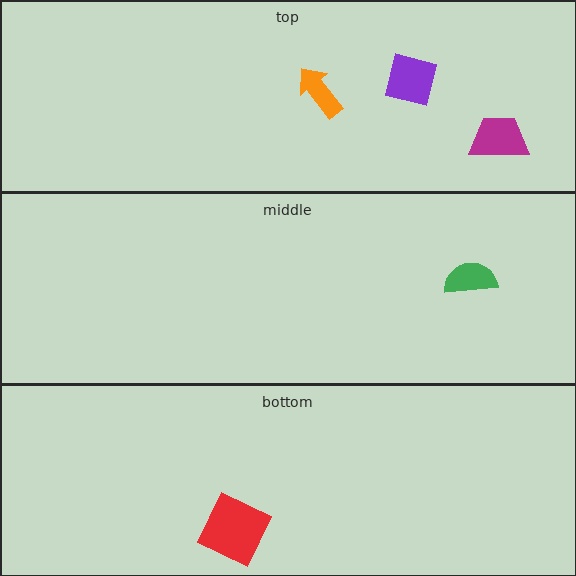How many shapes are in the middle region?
1.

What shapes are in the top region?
The orange arrow, the purple square, the magenta trapezoid.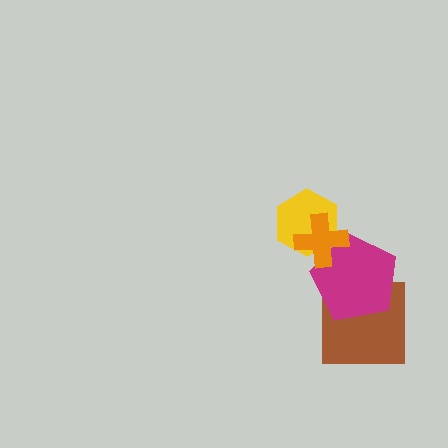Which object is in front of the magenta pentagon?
The orange cross is in front of the magenta pentagon.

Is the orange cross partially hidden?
No, no other shape covers it.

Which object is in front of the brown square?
The magenta pentagon is in front of the brown square.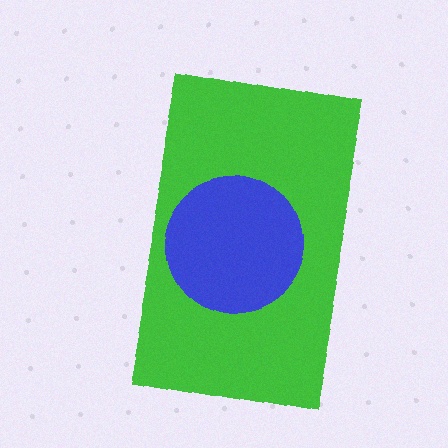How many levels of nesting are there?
2.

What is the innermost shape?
The blue circle.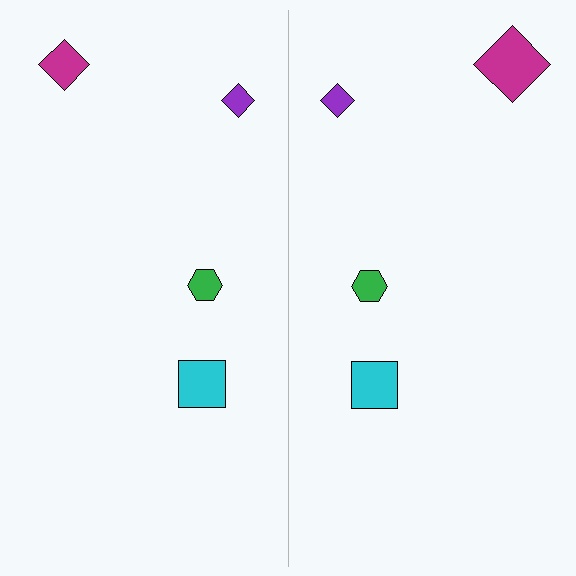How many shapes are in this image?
There are 8 shapes in this image.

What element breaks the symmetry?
The magenta diamond on the right side has a different size than its mirror counterpart.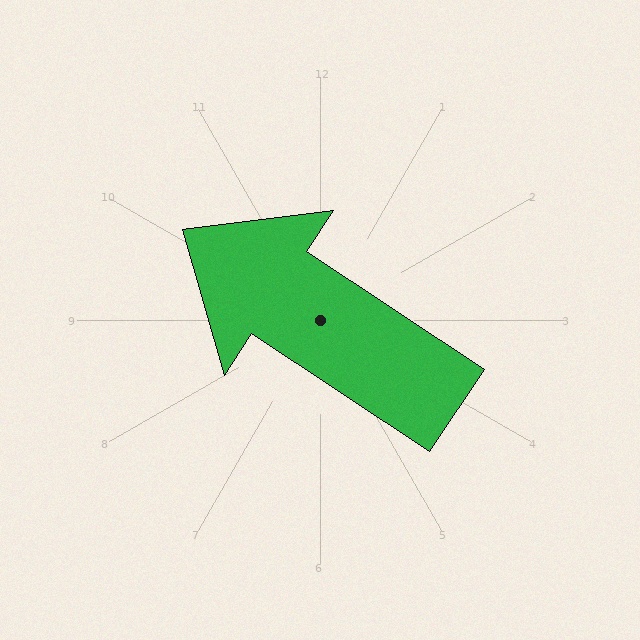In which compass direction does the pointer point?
Northwest.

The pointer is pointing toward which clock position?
Roughly 10 o'clock.